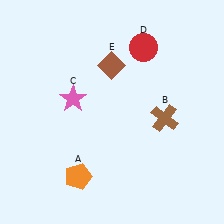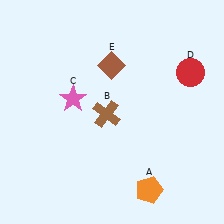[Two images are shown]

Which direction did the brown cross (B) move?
The brown cross (B) moved left.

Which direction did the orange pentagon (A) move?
The orange pentagon (A) moved right.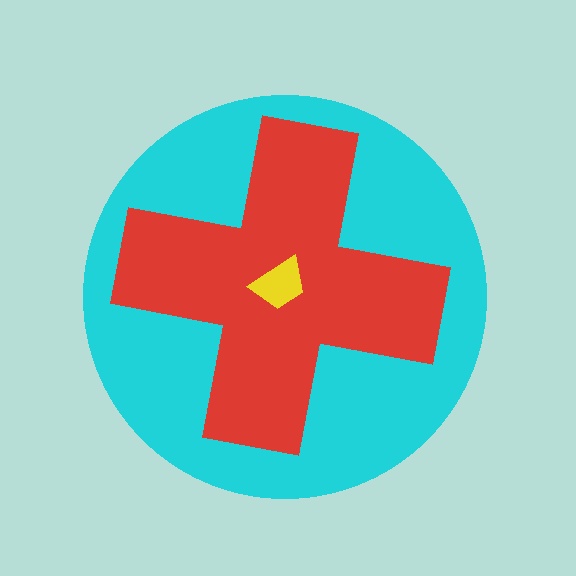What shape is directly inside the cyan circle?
The red cross.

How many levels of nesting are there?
3.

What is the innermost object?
The yellow trapezoid.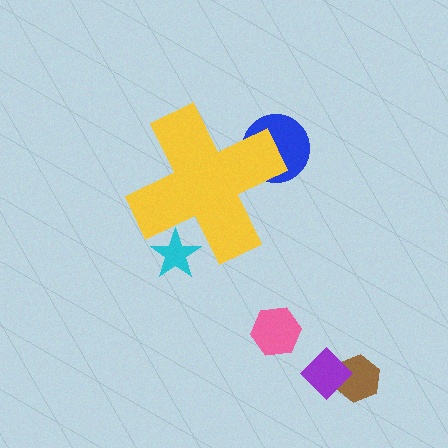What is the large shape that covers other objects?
A yellow cross.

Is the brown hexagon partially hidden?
No, the brown hexagon is fully visible.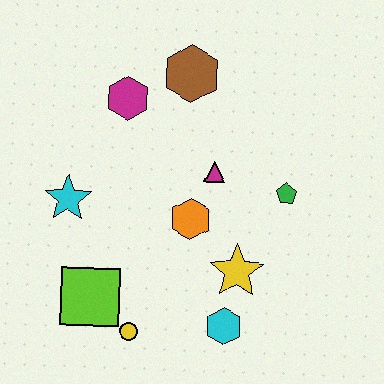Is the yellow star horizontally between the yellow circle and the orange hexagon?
No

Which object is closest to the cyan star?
The lime square is closest to the cyan star.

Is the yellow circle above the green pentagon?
No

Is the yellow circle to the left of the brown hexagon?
Yes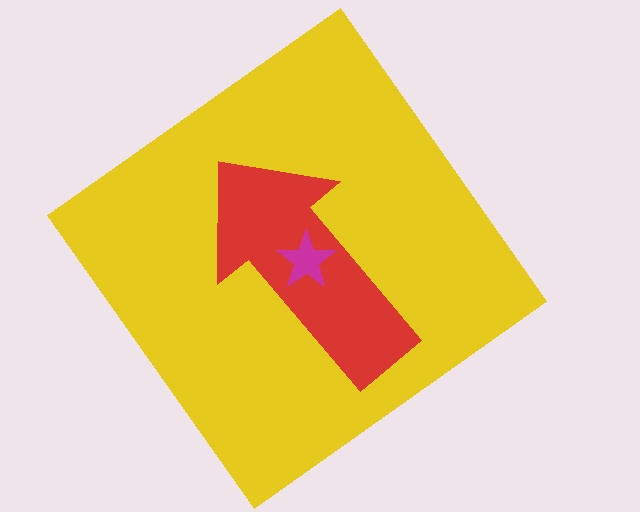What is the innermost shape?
The magenta star.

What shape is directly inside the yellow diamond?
The red arrow.